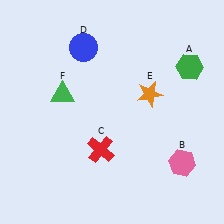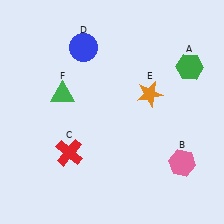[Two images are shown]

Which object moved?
The red cross (C) moved left.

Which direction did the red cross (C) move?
The red cross (C) moved left.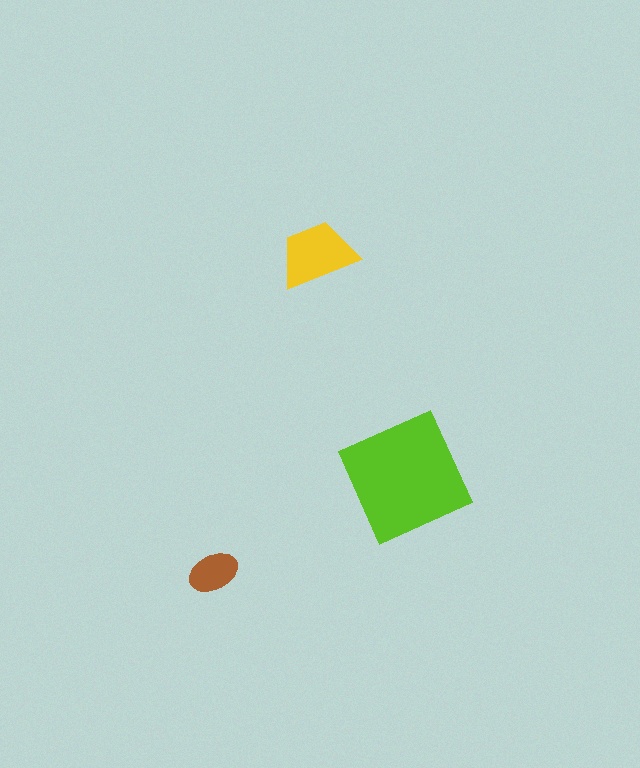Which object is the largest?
The lime square.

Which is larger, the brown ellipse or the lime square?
The lime square.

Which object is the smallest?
The brown ellipse.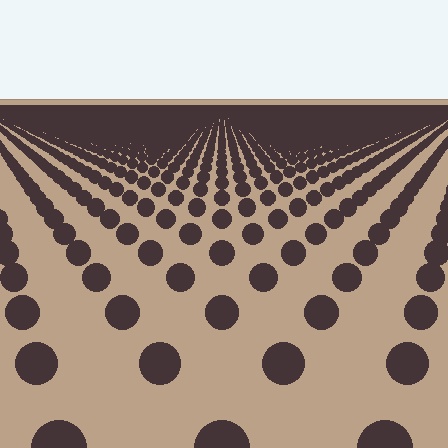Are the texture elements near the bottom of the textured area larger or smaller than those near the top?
Larger. Near the bottom, elements are closer to the viewer and appear at a bigger on-screen size.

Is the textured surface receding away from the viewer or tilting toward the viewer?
The surface is receding away from the viewer. Texture elements get smaller and denser toward the top.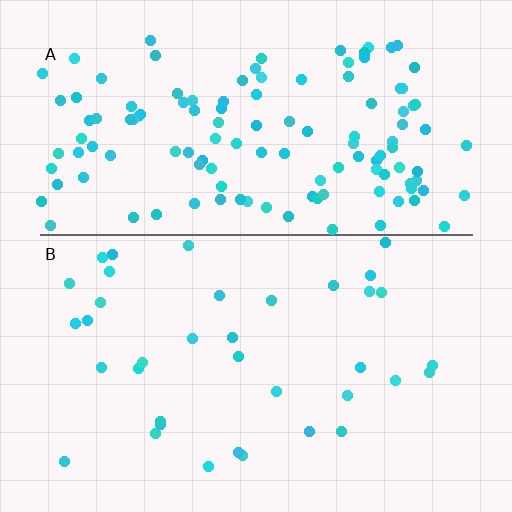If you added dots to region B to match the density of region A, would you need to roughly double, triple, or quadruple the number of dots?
Approximately triple.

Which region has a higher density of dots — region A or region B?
A (the top).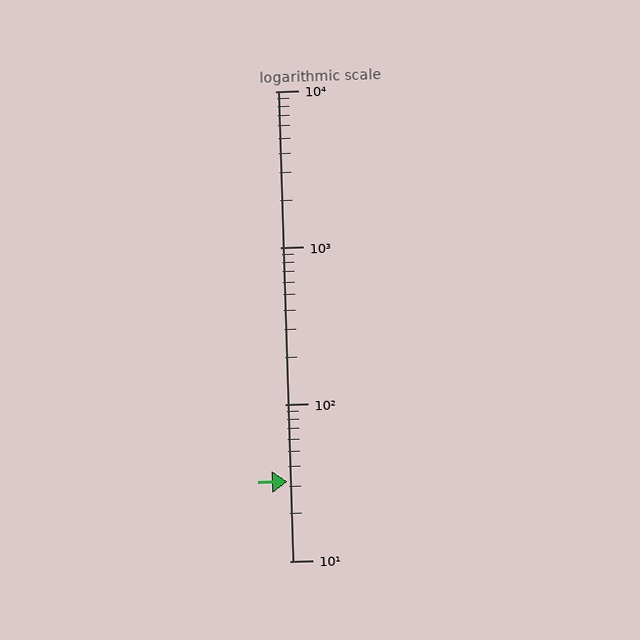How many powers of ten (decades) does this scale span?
The scale spans 3 decades, from 10 to 10000.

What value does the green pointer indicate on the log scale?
The pointer indicates approximately 32.